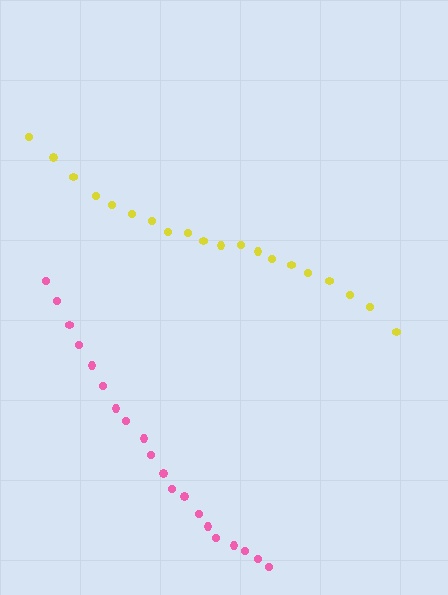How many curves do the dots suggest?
There are 2 distinct paths.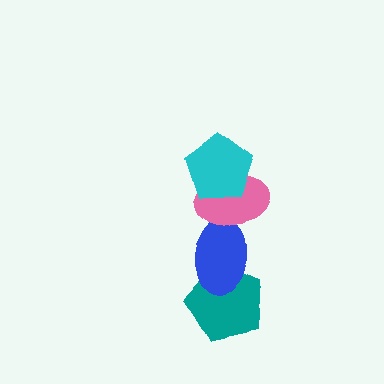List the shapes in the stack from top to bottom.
From top to bottom: the cyan pentagon, the pink ellipse, the blue ellipse, the teal pentagon.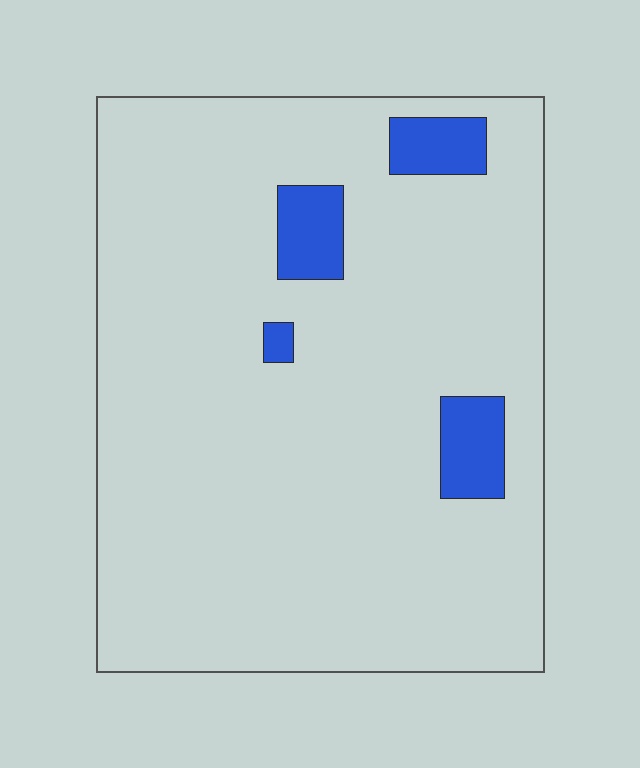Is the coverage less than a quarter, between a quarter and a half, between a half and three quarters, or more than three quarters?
Less than a quarter.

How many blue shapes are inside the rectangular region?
4.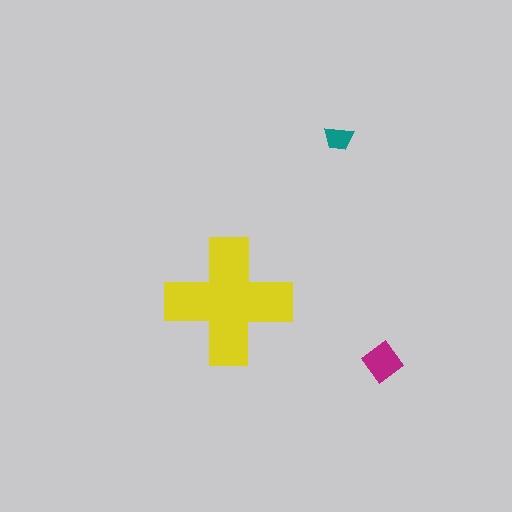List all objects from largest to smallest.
The yellow cross, the magenta diamond, the teal trapezoid.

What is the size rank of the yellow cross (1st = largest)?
1st.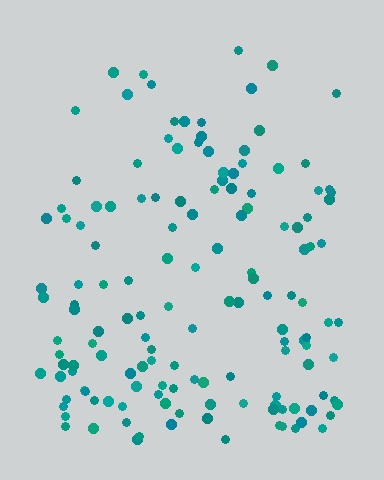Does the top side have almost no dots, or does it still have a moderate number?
Still a moderate number, just noticeably fewer than the bottom.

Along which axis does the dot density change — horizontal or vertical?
Vertical.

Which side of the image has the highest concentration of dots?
The bottom.